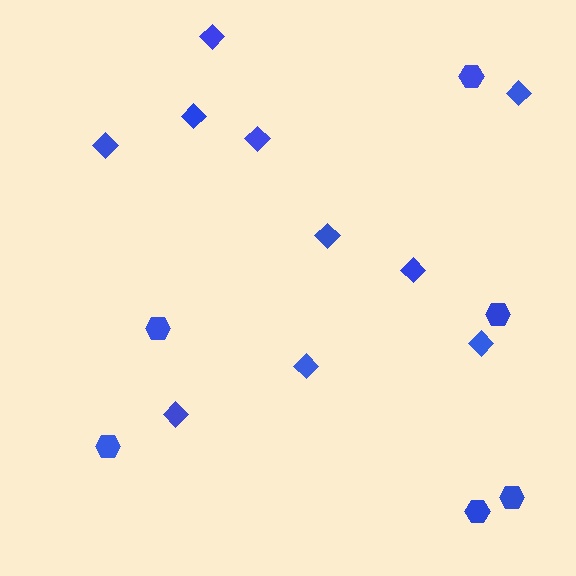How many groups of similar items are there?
There are 2 groups: one group of hexagons (6) and one group of diamonds (10).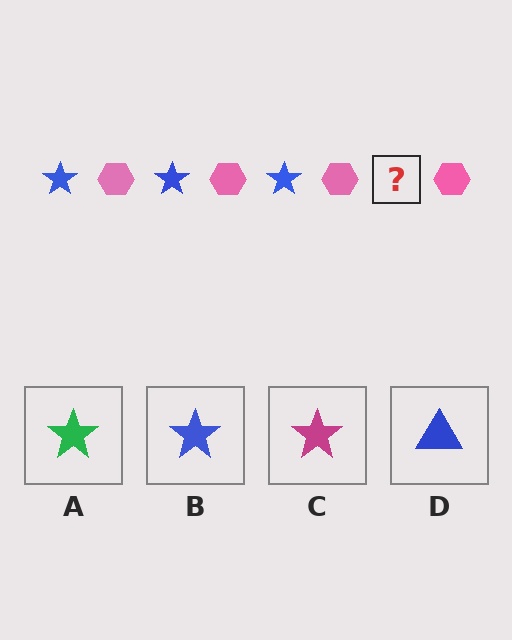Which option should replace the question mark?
Option B.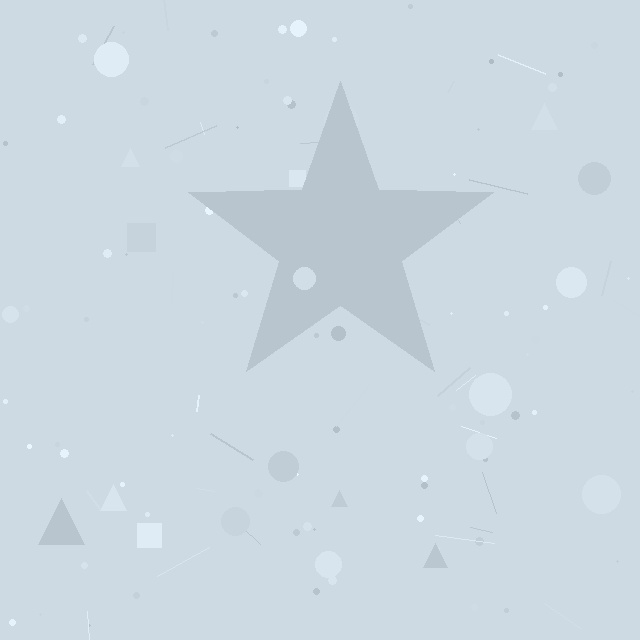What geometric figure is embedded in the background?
A star is embedded in the background.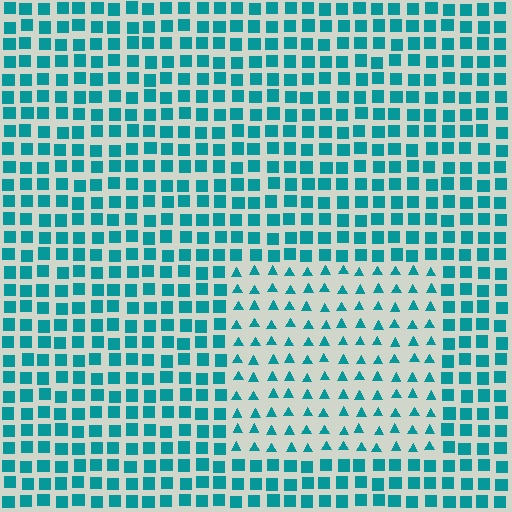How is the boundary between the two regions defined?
The boundary is defined by a change in element shape: triangles inside vs. squares outside. All elements share the same color and spacing.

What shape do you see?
I see a rectangle.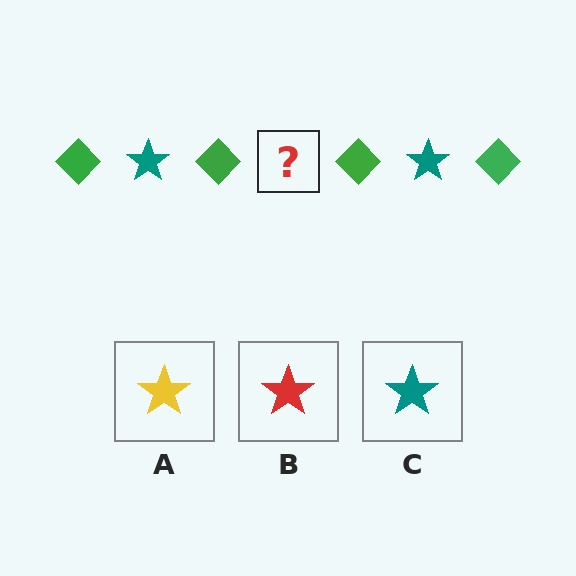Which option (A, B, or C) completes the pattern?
C.